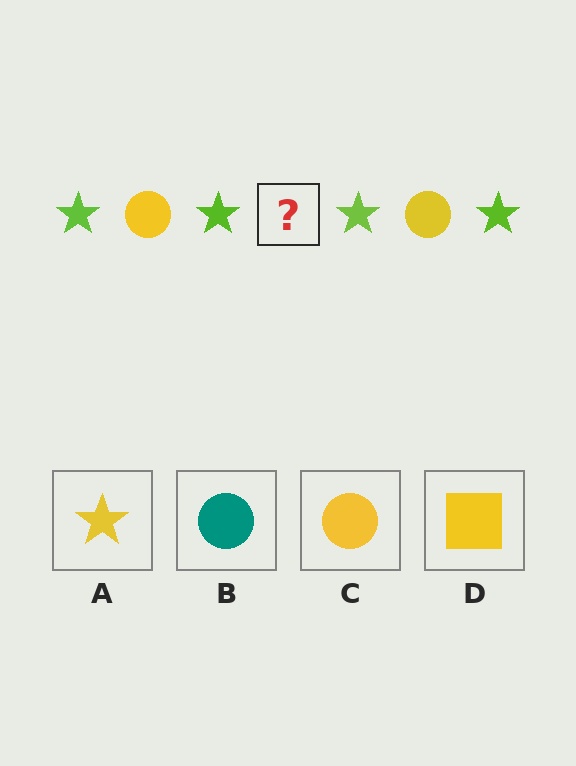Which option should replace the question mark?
Option C.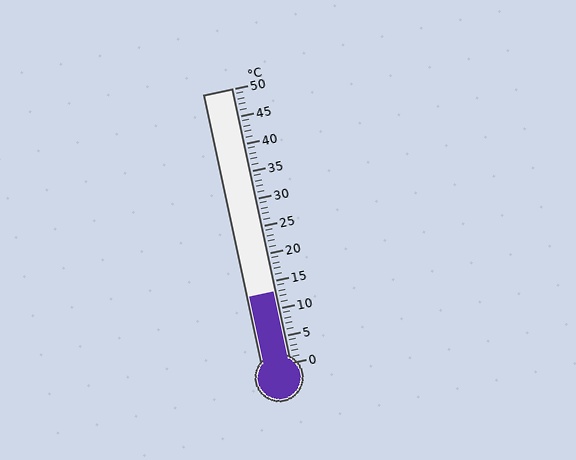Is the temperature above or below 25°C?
The temperature is below 25°C.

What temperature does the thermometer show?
The thermometer shows approximately 13°C.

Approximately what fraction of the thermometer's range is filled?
The thermometer is filled to approximately 25% of its range.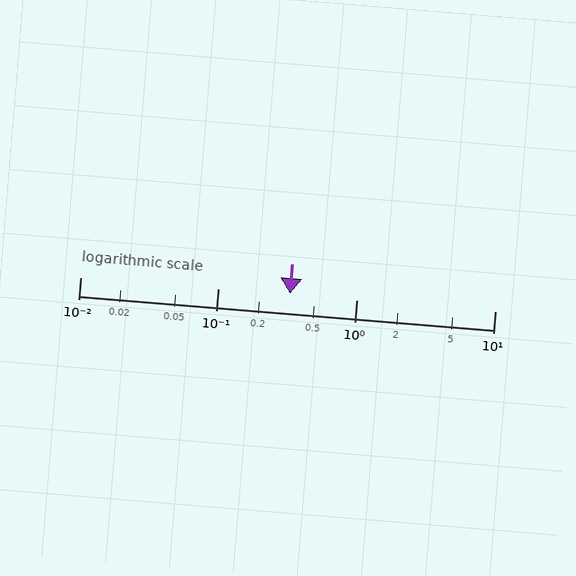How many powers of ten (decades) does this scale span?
The scale spans 3 decades, from 0.01 to 10.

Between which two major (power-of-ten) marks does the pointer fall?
The pointer is between 0.1 and 1.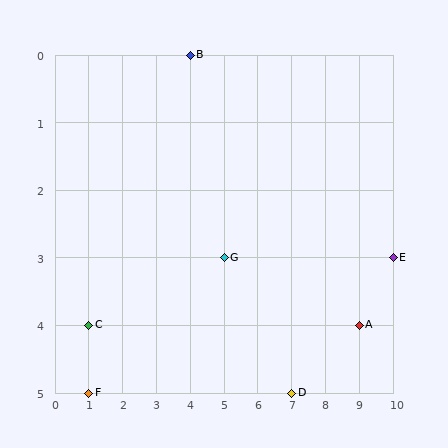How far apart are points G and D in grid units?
Points G and D are 2 columns and 2 rows apart (about 2.8 grid units diagonally).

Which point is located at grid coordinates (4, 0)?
Point B is at (4, 0).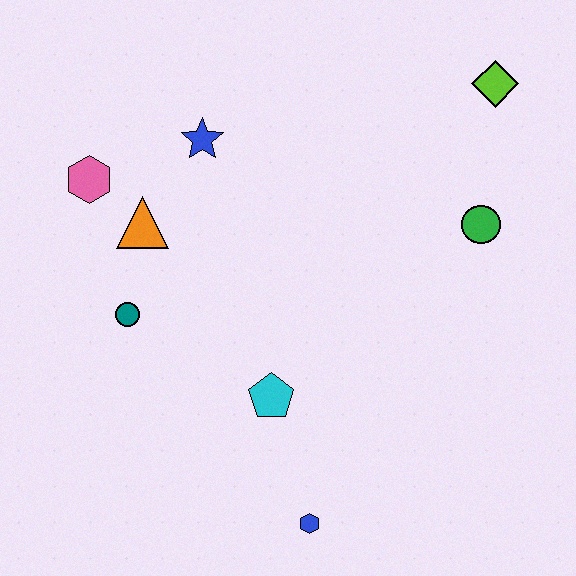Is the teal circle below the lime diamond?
Yes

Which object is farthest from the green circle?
The pink hexagon is farthest from the green circle.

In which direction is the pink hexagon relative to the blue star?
The pink hexagon is to the left of the blue star.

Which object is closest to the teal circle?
The orange triangle is closest to the teal circle.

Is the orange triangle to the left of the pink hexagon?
No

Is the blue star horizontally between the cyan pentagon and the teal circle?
Yes